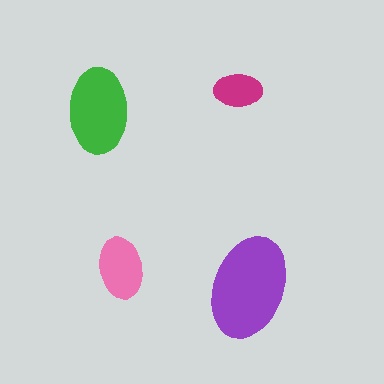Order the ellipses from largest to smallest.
the purple one, the green one, the pink one, the magenta one.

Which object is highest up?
The magenta ellipse is topmost.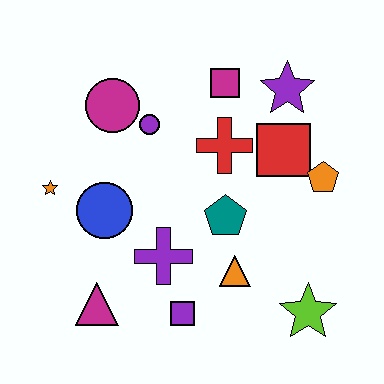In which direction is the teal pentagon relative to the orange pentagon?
The teal pentagon is to the left of the orange pentagon.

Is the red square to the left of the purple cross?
No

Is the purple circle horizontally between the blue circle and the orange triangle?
Yes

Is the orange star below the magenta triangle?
No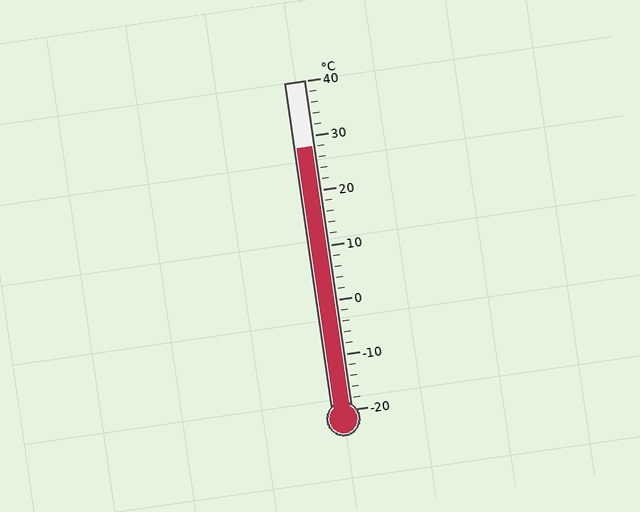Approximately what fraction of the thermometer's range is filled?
The thermometer is filled to approximately 80% of its range.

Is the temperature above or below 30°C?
The temperature is below 30°C.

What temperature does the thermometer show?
The thermometer shows approximately 28°C.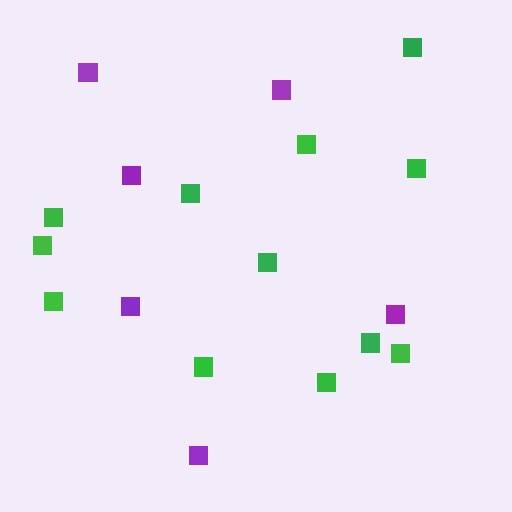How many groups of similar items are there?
There are 2 groups: one group of purple squares (6) and one group of green squares (12).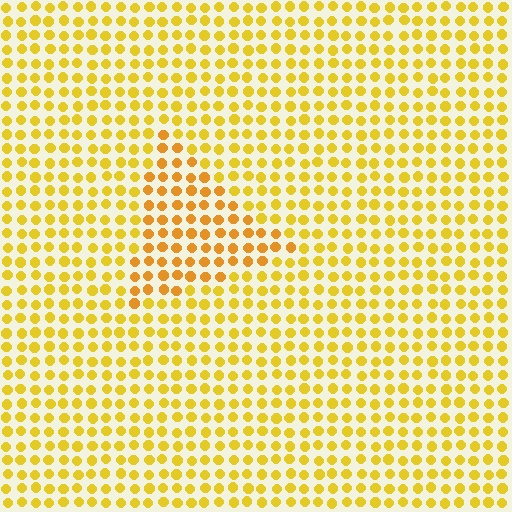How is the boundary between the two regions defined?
The boundary is defined purely by a slight shift in hue (about 18 degrees). Spacing, size, and orientation are identical on both sides.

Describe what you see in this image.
The image is filled with small yellow elements in a uniform arrangement. A triangle-shaped region is visible where the elements are tinted to a slightly different hue, forming a subtle color boundary.